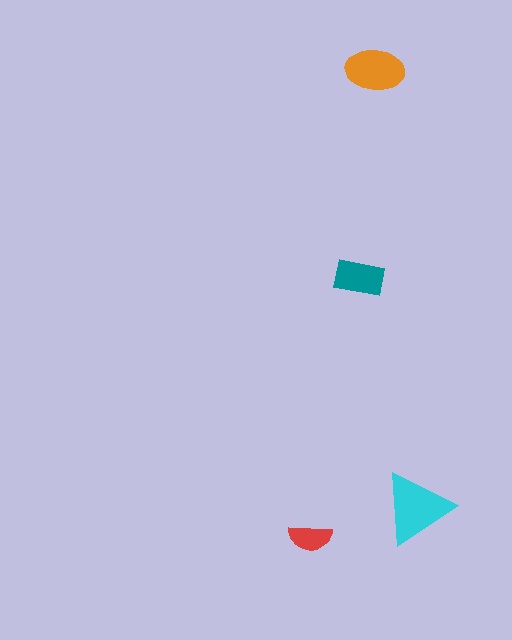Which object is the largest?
The cyan triangle.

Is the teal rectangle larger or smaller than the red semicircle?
Larger.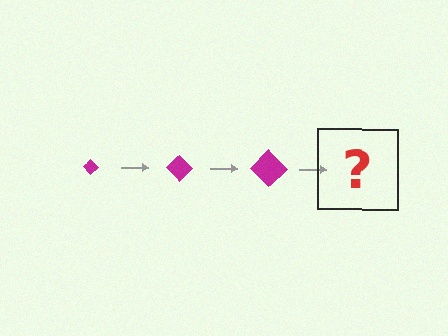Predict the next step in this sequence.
The next step is a magenta diamond, larger than the previous one.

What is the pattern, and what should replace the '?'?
The pattern is that the diamond gets progressively larger each step. The '?' should be a magenta diamond, larger than the previous one.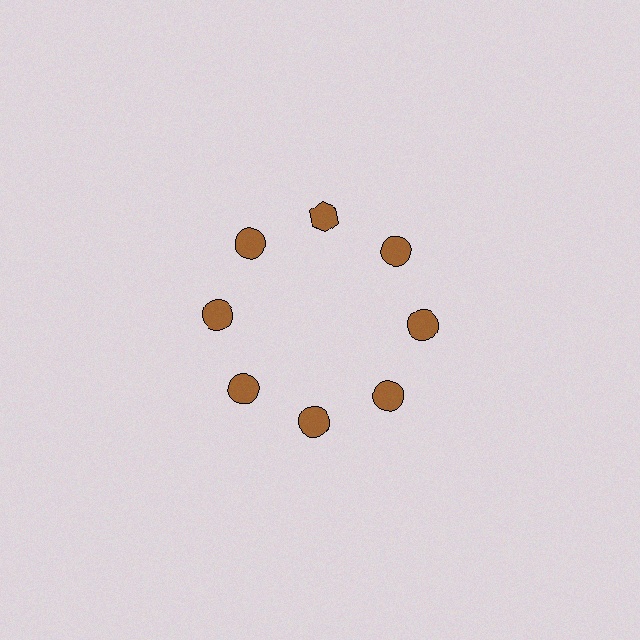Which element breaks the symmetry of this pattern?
The brown hexagon at roughly the 12 o'clock position breaks the symmetry. All other shapes are brown circles.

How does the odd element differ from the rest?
It has a different shape: hexagon instead of circle.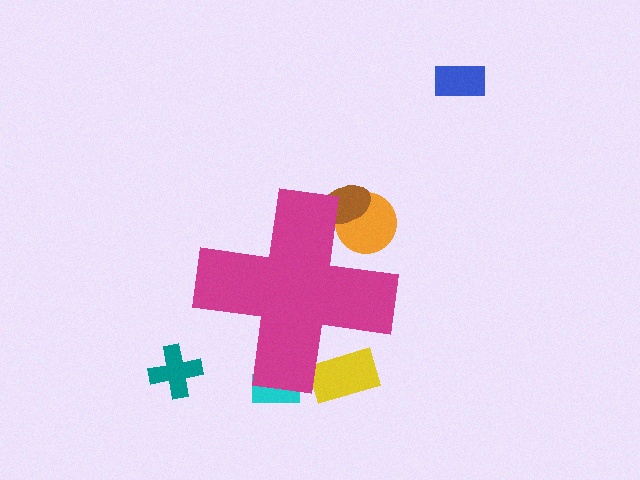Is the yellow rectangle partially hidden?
Yes, the yellow rectangle is partially hidden behind the magenta cross.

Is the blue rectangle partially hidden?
No, the blue rectangle is fully visible.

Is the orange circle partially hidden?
Yes, the orange circle is partially hidden behind the magenta cross.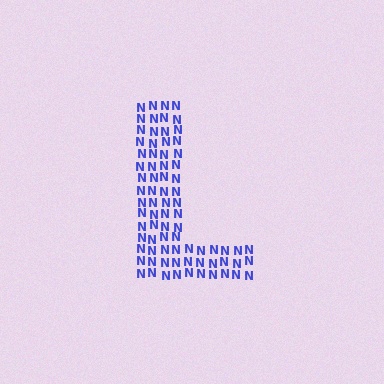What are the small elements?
The small elements are letter N's.